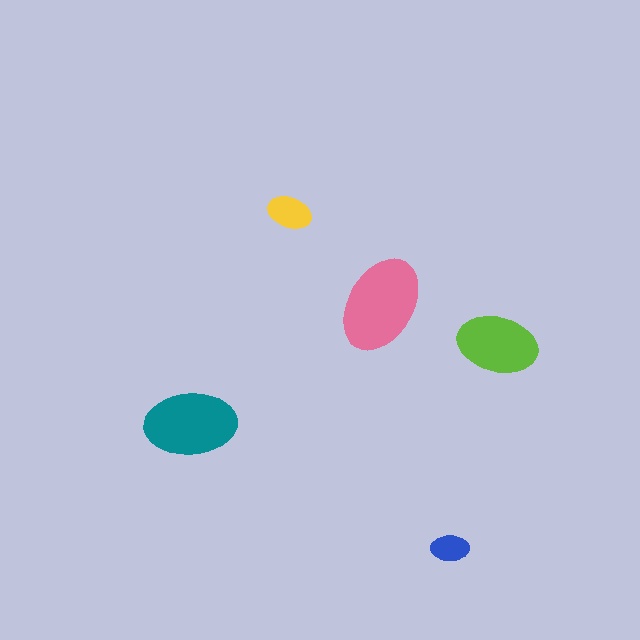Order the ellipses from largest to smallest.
the pink one, the teal one, the lime one, the yellow one, the blue one.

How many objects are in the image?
There are 5 objects in the image.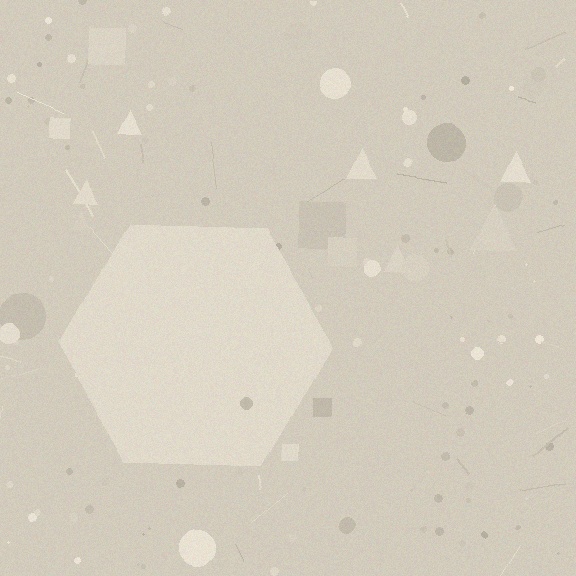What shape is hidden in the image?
A hexagon is hidden in the image.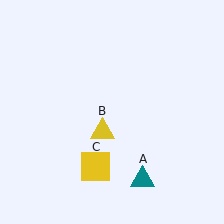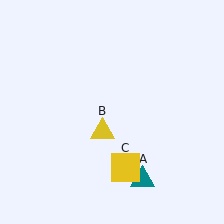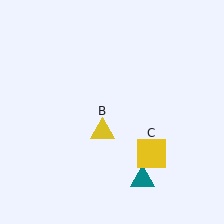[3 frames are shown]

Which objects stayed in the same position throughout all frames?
Teal triangle (object A) and yellow triangle (object B) remained stationary.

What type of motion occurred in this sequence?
The yellow square (object C) rotated counterclockwise around the center of the scene.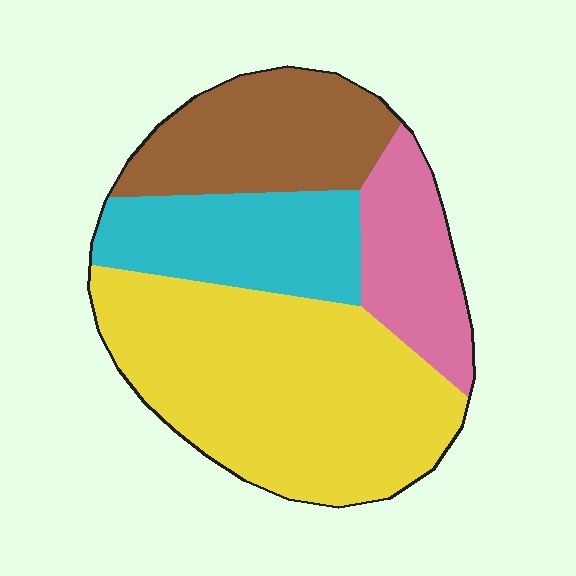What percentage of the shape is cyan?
Cyan takes up about one fifth (1/5) of the shape.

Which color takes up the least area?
Pink, at roughly 15%.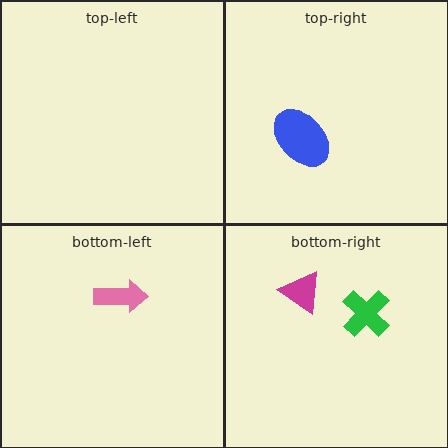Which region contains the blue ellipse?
The top-right region.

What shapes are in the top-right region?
The blue ellipse.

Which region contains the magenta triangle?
The bottom-right region.